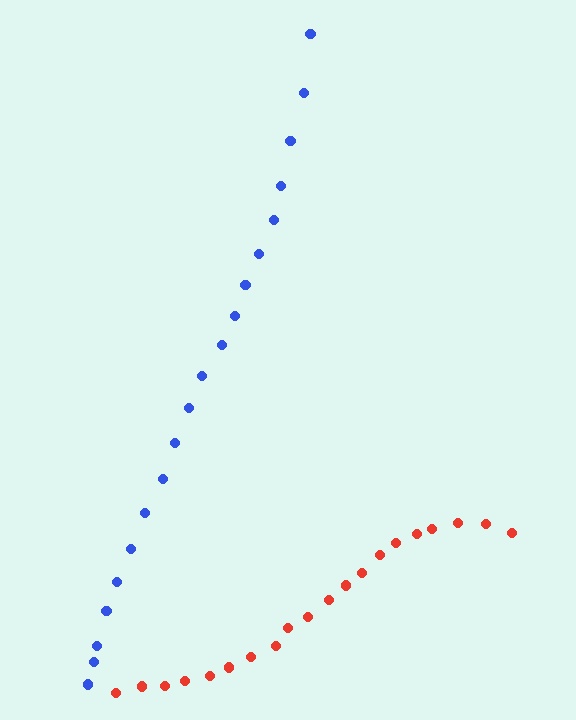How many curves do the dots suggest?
There are 2 distinct paths.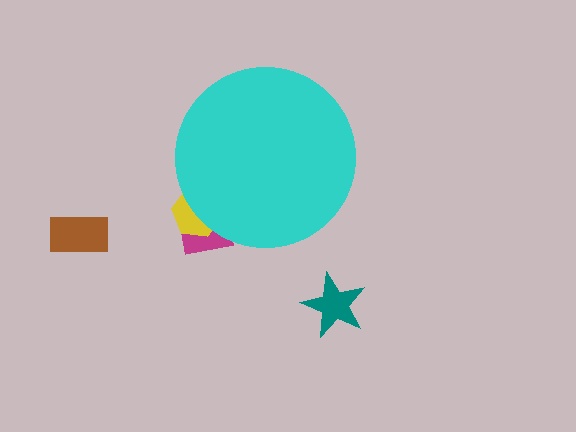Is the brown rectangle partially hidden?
No, the brown rectangle is fully visible.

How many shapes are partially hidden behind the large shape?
2 shapes are partially hidden.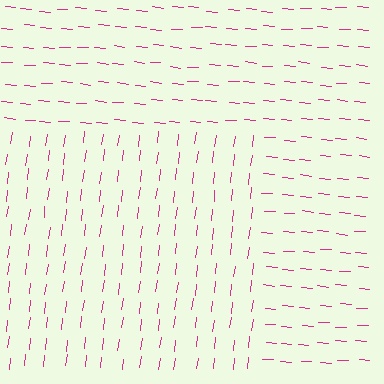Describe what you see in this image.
The image is filled with small magenta line segments. A rectangle region in the image has lines oriented differently from the surrounding lines, creating a visible texture boundary.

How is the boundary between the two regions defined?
The boundary is defined purely by a change in line orientation (approximately 88 degrees difference). All lines are the same color and thickness.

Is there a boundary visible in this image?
Yes, there is a texture boundary formed by a change in line orientation.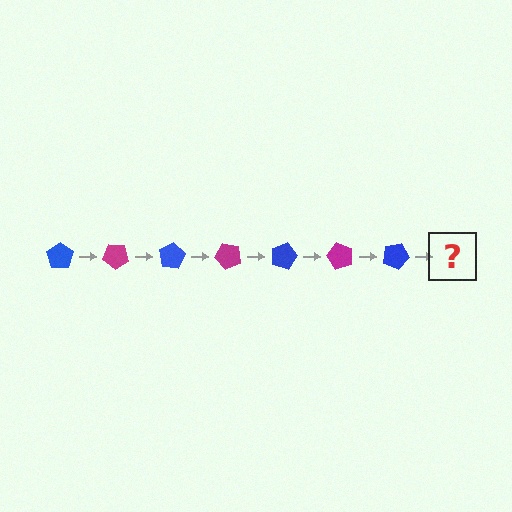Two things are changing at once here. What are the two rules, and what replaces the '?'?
The two rules are that it rotates 40 degrees each step and the color cycles through blue and magenta. The '?' should be a magenta pentagon, rotated 280 degrees from the start.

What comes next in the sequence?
The next element should be a magenta pentagon, rotated 280 degrees from the start.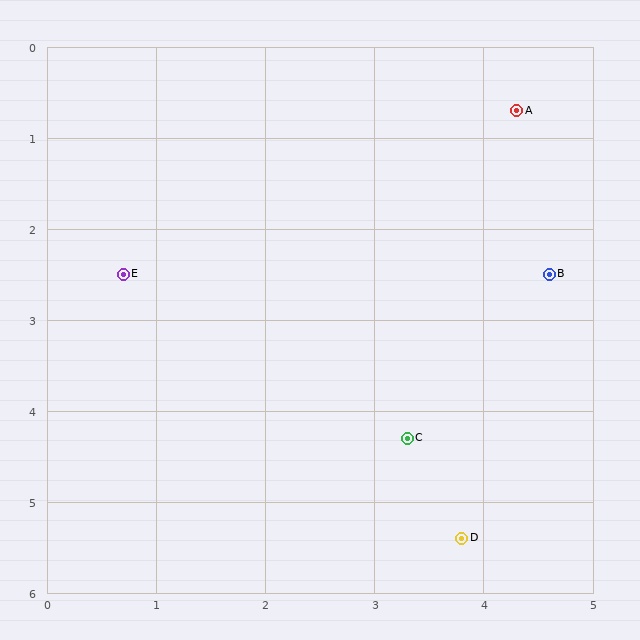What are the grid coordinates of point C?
Point C is at approximately (3.3, 4.3).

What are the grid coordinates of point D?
Point D is at approximately (3.8, 5.4).